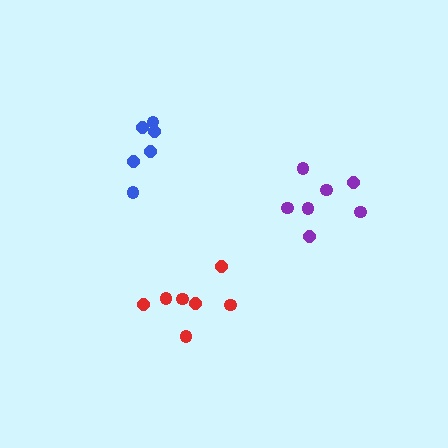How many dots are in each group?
Group 1: 7 dots, Group 2: 6 dots, Group 3: 7 dots (20 total).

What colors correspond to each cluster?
The clusters are colored: purple, blue, red.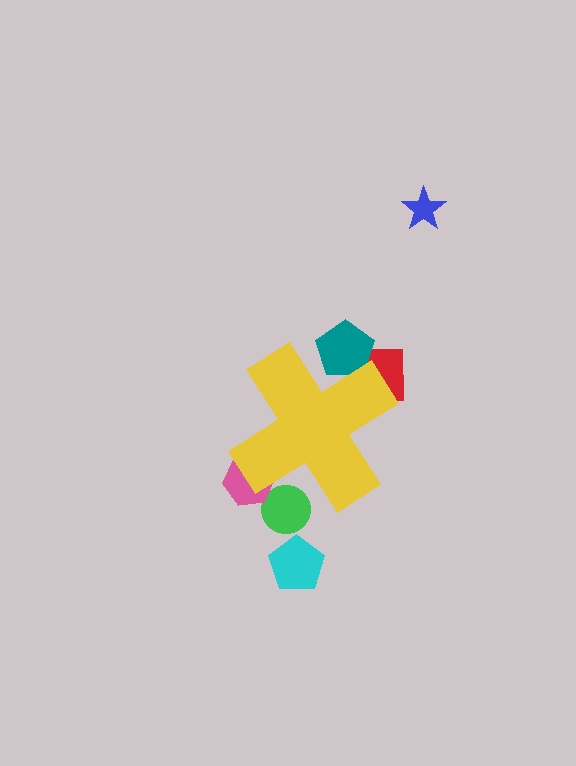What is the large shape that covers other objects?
A yellow cross.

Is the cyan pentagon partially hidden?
No, the cyan pentagon is fully visible.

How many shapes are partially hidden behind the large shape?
4 shapes are partially hidden.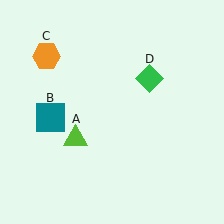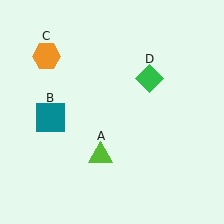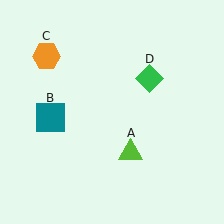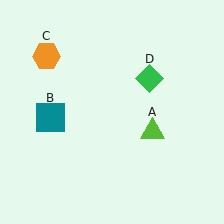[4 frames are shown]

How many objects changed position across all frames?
1 object changed position: lime triangle (object A).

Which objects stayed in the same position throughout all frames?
Teal square (object B) and orange hexagon (object C) and green diamond (object D) remained stationary.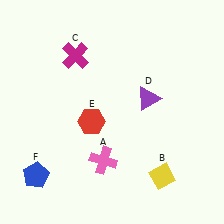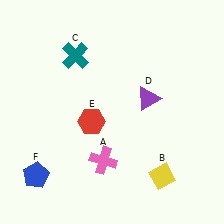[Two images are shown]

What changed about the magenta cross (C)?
In Image 1, C is magenta. In Image 2, it changed to teal.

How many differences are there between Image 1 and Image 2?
There is 1 difference between the two images.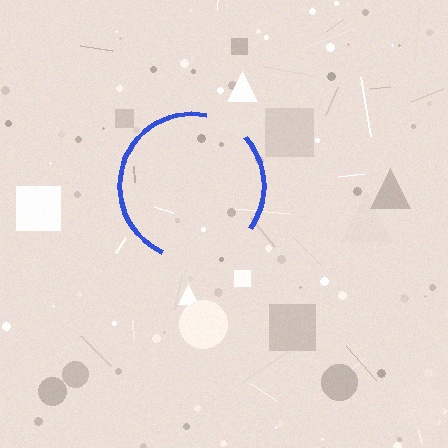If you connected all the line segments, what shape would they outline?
They would outline a circle.